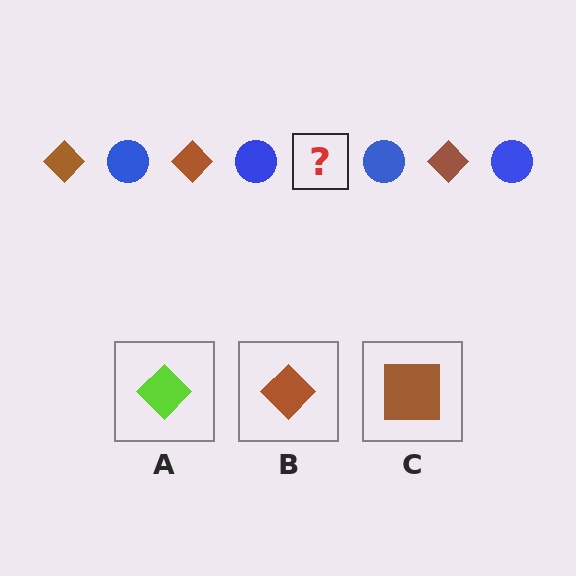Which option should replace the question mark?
Option B.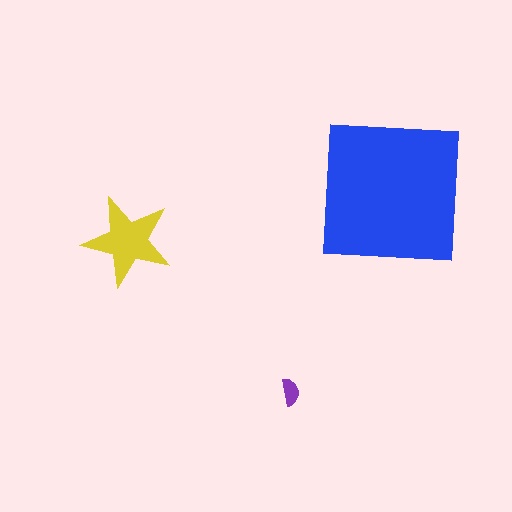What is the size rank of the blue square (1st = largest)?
1st.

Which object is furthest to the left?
The yellow star is leftmost.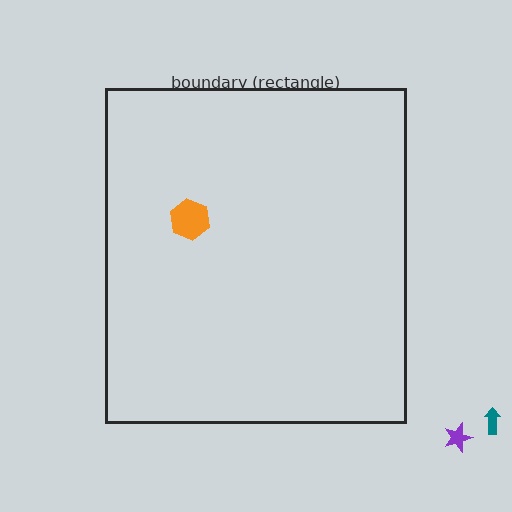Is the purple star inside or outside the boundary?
Outside.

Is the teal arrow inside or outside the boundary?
Outside.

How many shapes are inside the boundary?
1 inside, 2 outside.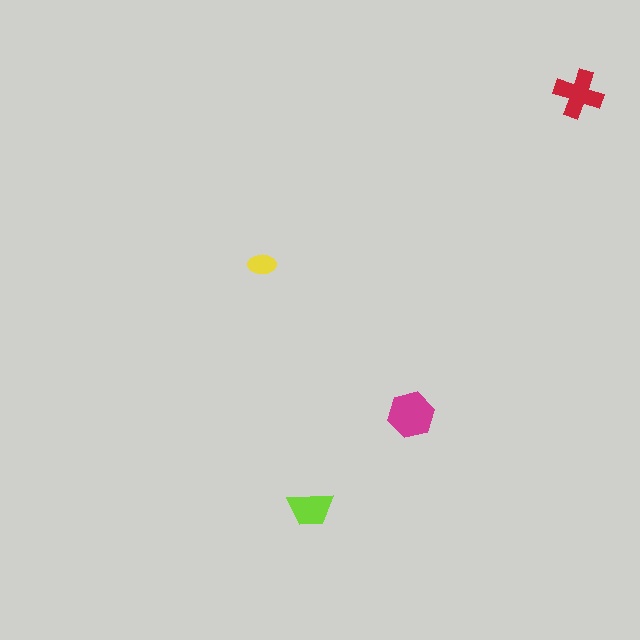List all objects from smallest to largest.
The yellow ellipse, the lime trapezoid, the red cross, the magenta hexagon.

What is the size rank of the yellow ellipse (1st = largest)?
4th.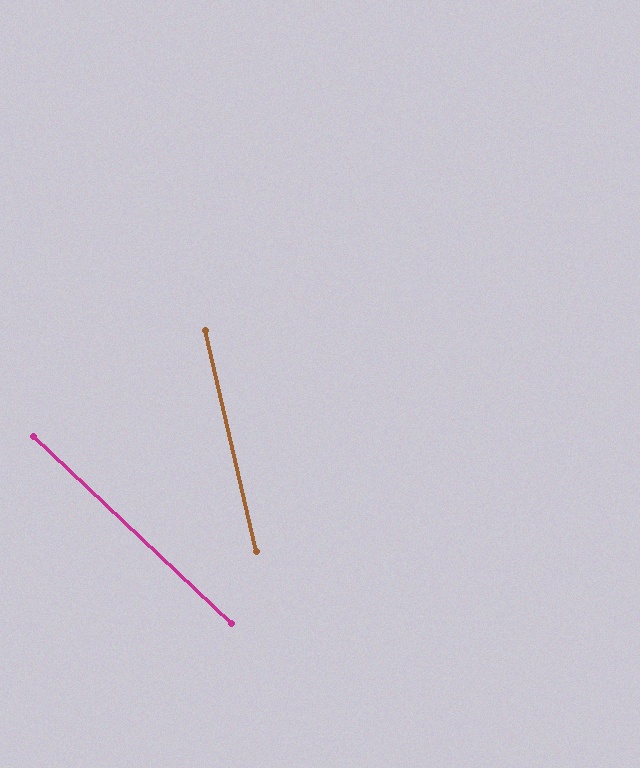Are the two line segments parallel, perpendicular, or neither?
Neither parallel nor perpendicular — they differ by about 34°.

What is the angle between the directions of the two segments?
Approximately 34 degrees.